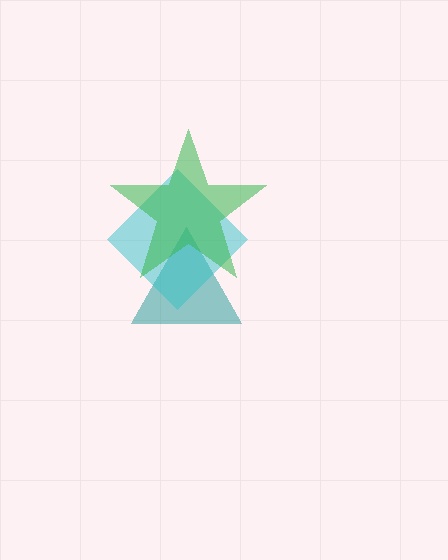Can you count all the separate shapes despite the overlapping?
Yes, there are 3 separate shapes.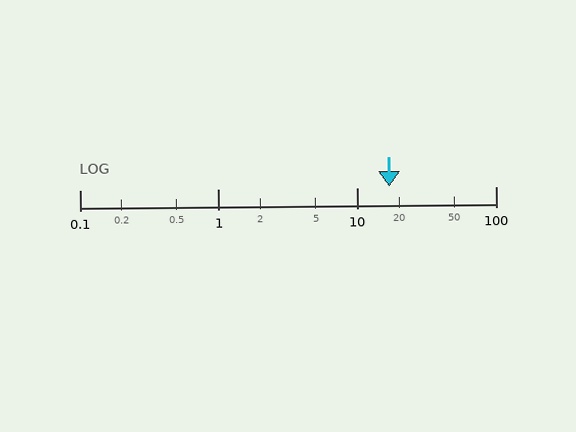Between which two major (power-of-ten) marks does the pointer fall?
The pointer is between 10 and 100.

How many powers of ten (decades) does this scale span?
The scale spans 3 decades, from 0.1 to 100.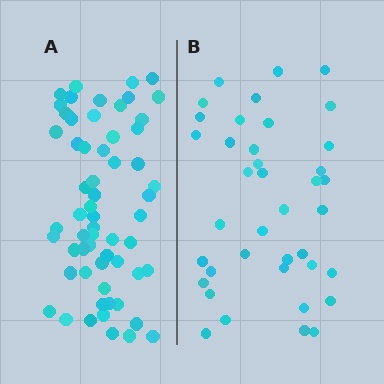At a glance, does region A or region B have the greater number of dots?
Region A (the left region) has more dots.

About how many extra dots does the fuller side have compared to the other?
Region A has approximately 20 more dots than region B.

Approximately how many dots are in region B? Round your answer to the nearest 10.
About 40 dots. (The exact count is 39, which rounds to 40.)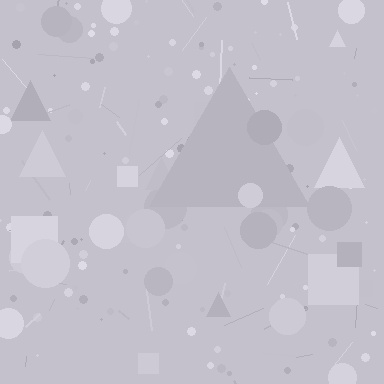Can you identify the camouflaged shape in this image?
The camouflaged shape is a triangle.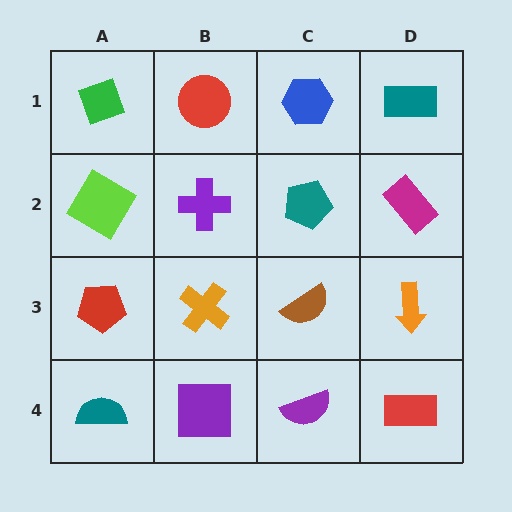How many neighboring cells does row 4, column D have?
2.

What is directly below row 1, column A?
A lime diamond.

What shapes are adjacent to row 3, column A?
A lime diamond (row 2, column A), a teal semicircle (row 4, column A), an orange cross (row 3, column B).